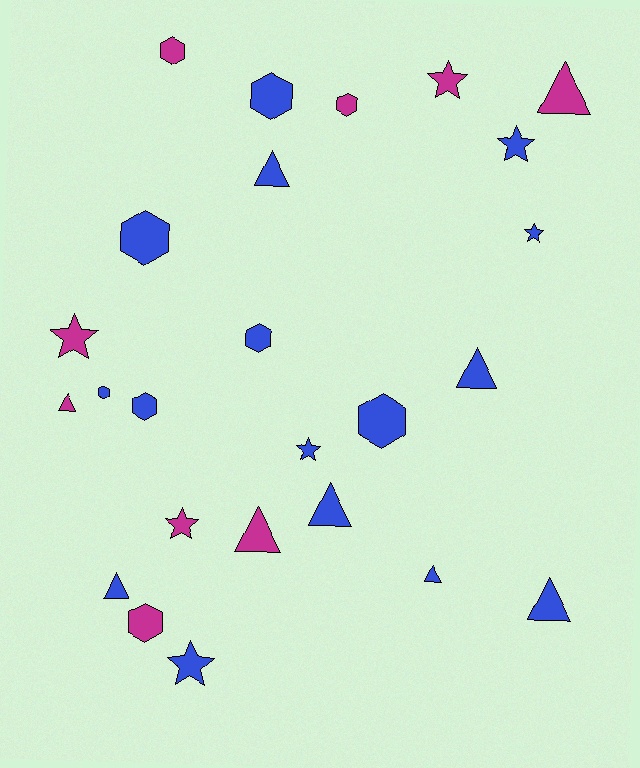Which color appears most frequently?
Blue, with 16 objects.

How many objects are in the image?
There are 25 objects.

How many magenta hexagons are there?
There are 3 magenta hexagons.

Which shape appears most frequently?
Hexagon, with 9 objects.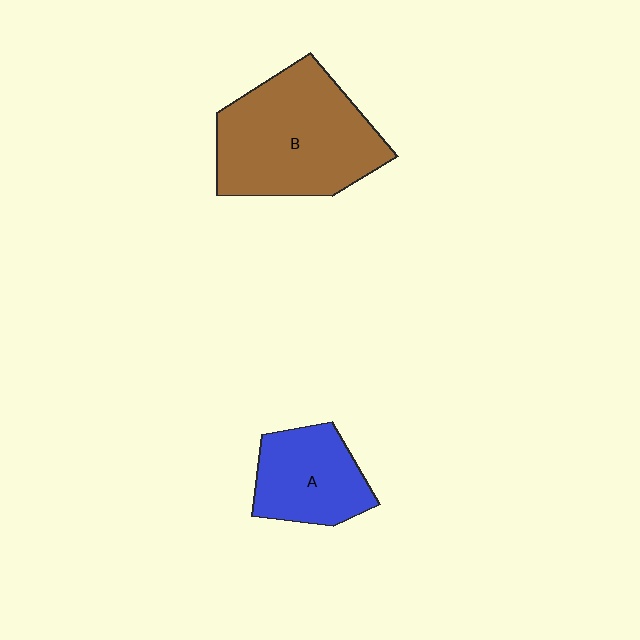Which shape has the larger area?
Shape B (brown).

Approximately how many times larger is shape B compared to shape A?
Approximately 1.8 times.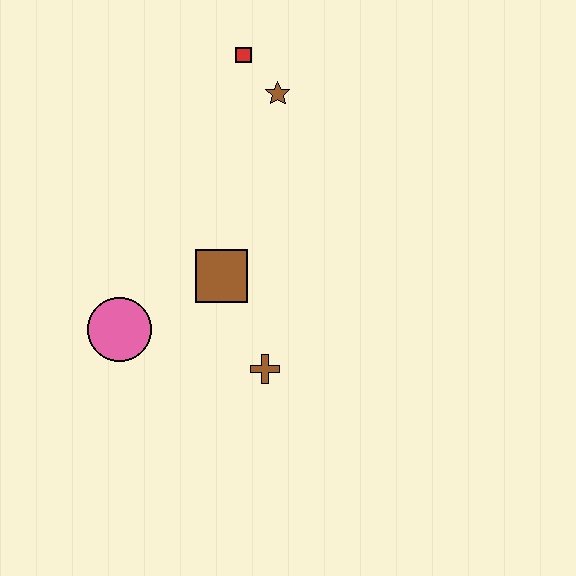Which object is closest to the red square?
The brown star is closest to the red square.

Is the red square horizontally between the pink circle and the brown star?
Yes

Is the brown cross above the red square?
No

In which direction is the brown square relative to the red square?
The brown square is below the red square.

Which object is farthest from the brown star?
The pink circle is farthest from the brown star.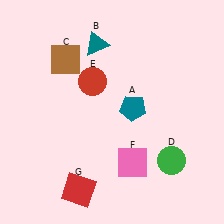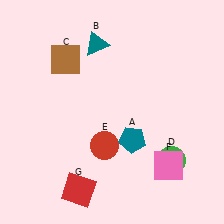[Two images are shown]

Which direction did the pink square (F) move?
The pink square (F) moved right.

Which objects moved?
The objects that moved are: the teal pentagon (A), the red circle (E), the pink square (F).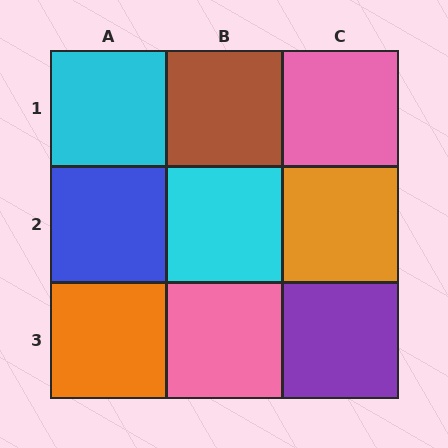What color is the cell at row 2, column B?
Cyan.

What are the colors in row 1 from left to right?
Cyan, brown, pink.